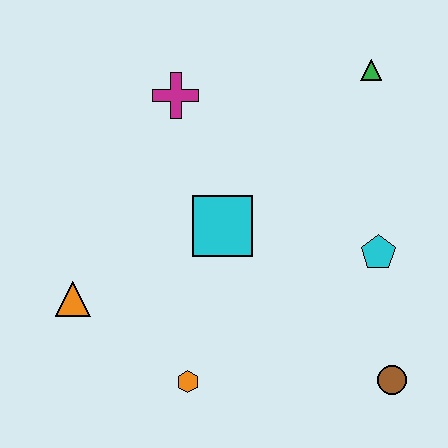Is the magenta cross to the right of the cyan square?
No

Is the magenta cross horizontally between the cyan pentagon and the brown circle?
No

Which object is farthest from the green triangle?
The orange triangle is farthest from the green triangle.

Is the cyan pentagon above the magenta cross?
No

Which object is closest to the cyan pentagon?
The brown circle is closest to the cyan pentagon.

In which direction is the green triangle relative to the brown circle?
The green triangle is above the brown circle.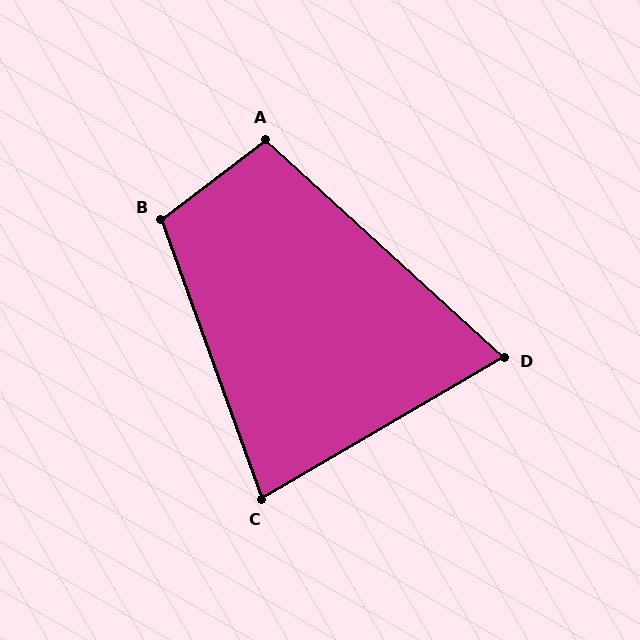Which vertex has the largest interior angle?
B, at approximately 107 degrees.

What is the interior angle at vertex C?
Approximately 80 degrees (acute).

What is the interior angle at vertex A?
Approximately 100 degrees (obtuse).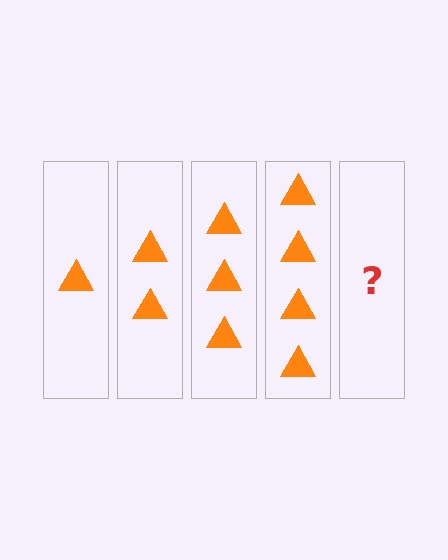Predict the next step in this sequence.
The next step is 5 triangles.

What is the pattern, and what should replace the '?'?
The pattern is that each step adds one more triangle. The '?' should be 5 triangles.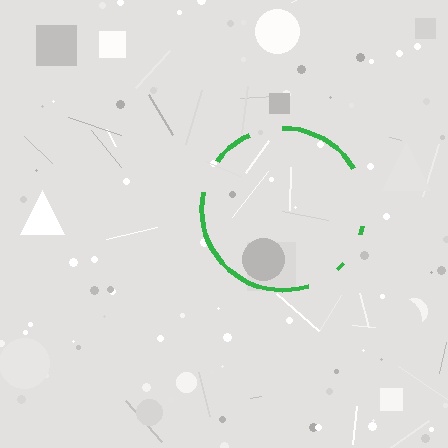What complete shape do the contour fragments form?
The contour fragments form a circle.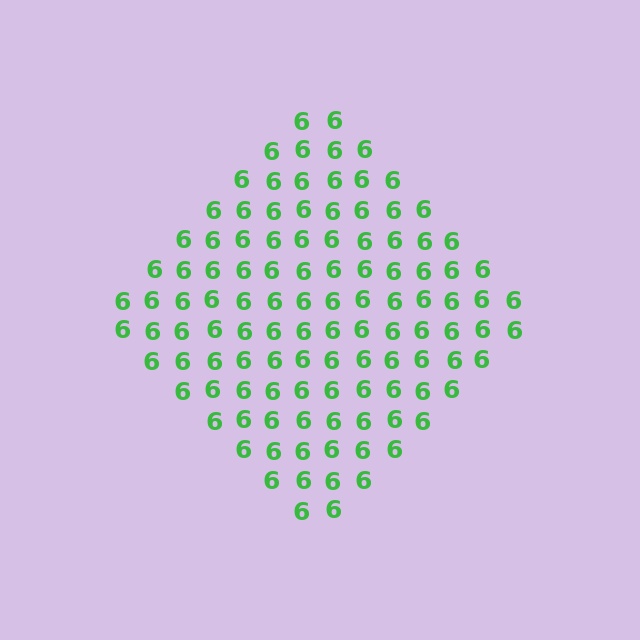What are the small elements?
The small elements are digit 6's.